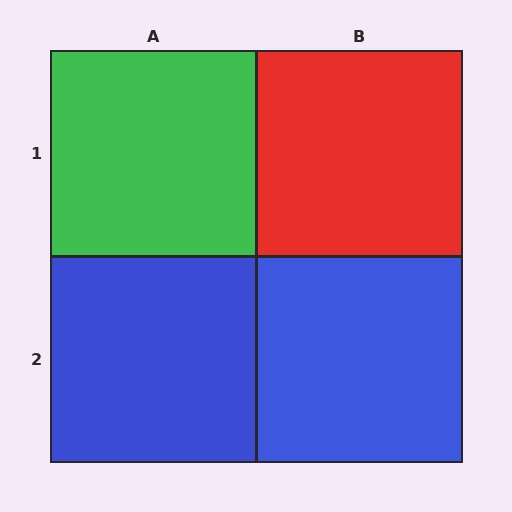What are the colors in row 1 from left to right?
Green, red.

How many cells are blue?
2 cells are blue.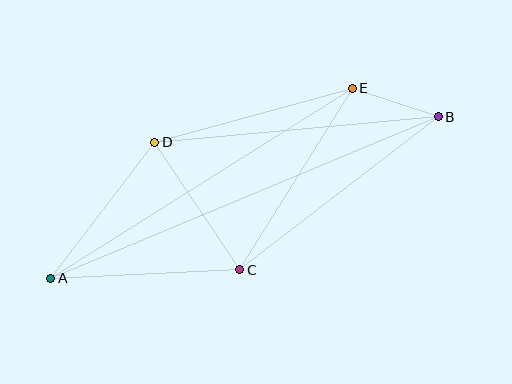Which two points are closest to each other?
Points B and E are closest to each other.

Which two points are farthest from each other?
Points A and B are farthest from each other.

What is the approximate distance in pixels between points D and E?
The distance between D and E is approximately 204 pixels.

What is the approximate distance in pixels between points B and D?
The distance between B and D is approximately 284 pixels.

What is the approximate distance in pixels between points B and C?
The distance between B and C is approximately 250 pixels.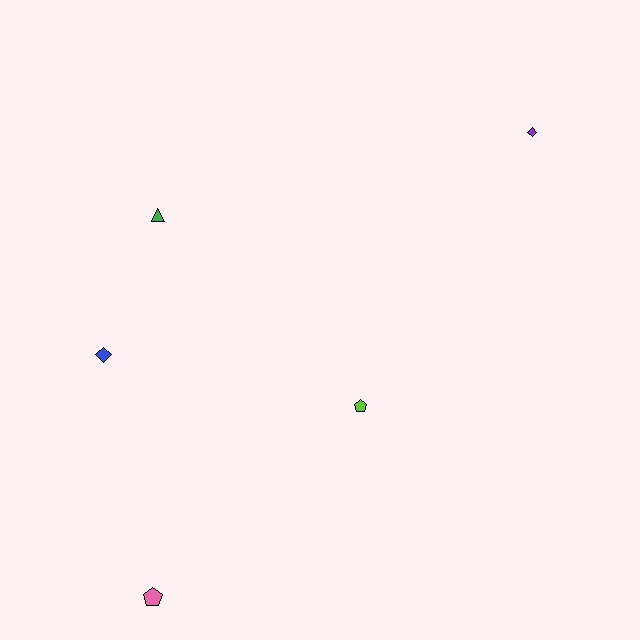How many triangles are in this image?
There is 1 triangle.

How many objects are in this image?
There are 5 objects.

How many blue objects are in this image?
There is 1 blue object.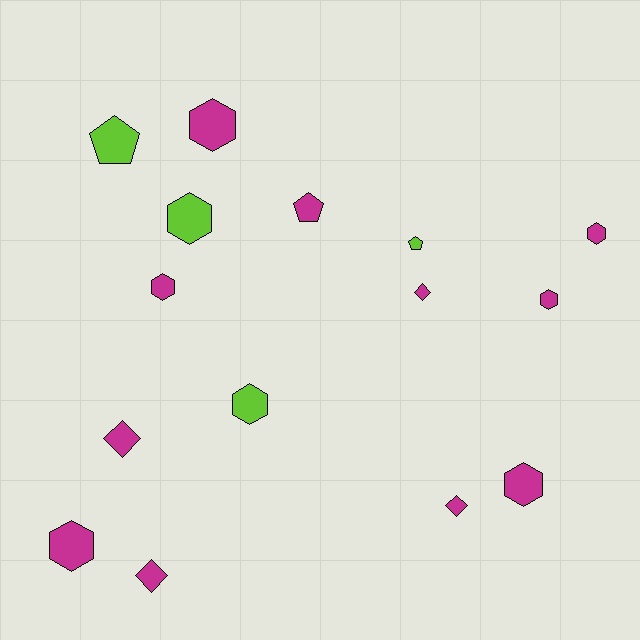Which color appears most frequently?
Magenta, with 11 objects.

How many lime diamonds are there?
There are no lime diamonds.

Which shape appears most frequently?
Hexagon, with 8 objects.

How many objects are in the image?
There are 15 objects.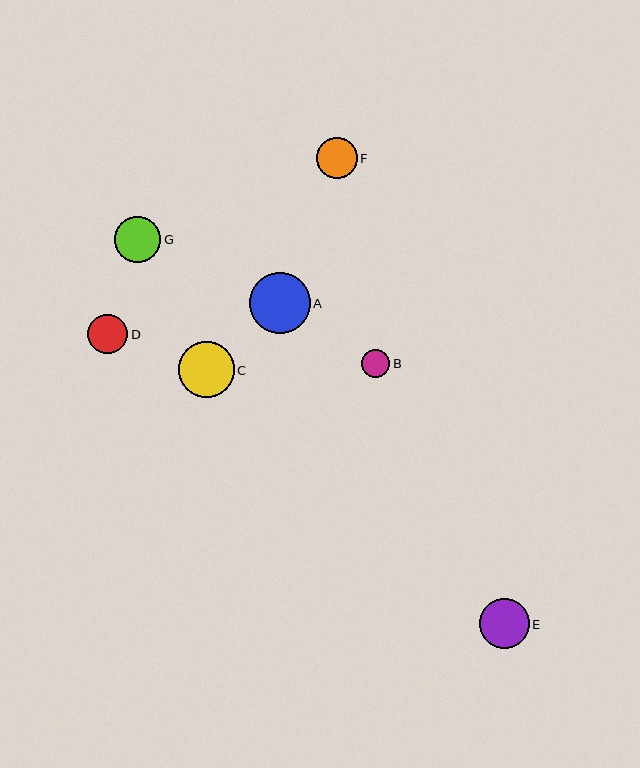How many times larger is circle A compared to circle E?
Circle A is approximately 1.2 times the size of circle E.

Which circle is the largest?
Circle A is the largest with a size of approximately 61 pixels.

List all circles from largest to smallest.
From largest to smallest: A, C, E, G, F, D, B.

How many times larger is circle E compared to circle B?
Circle E is approximately 1.8 times the size of circle B.